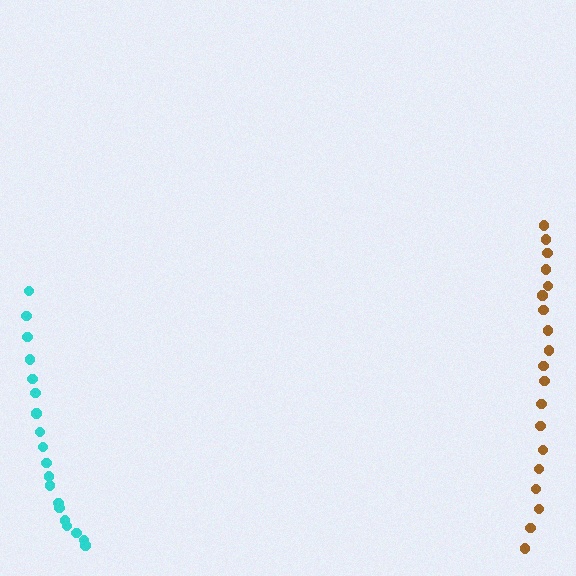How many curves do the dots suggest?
There are 2 distinct paths.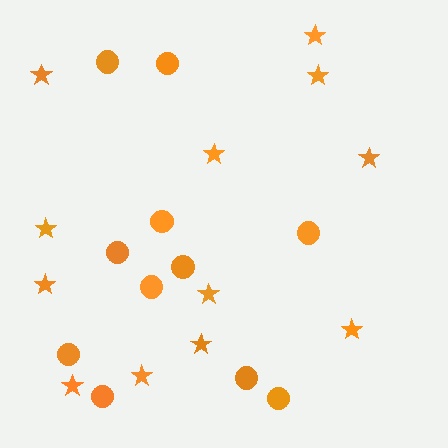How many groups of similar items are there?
There are 2 groups: one group of stars (12) and one group of circles (11).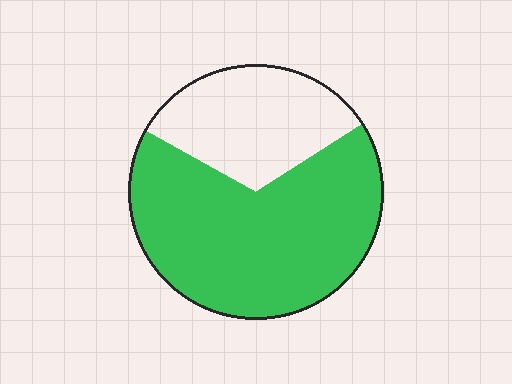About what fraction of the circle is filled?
About two thirds (2/3).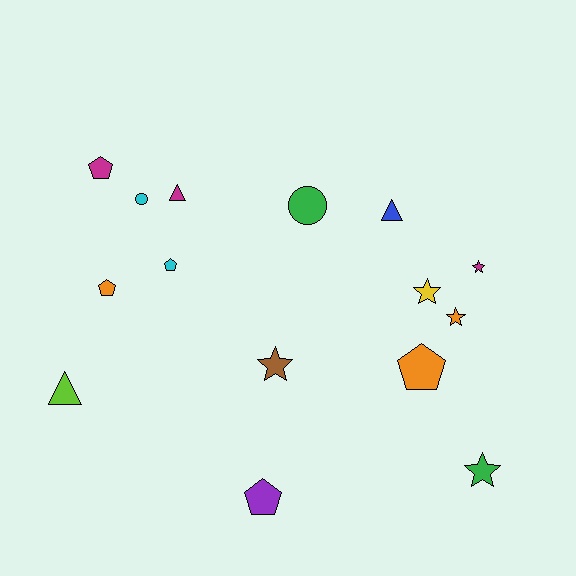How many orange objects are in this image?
There are 3 orange objects.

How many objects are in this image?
There are 15 objects.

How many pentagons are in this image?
There are 5 pentagons.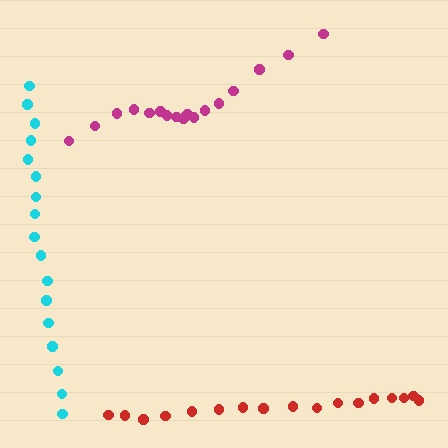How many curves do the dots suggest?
There are 3 distinct paths.